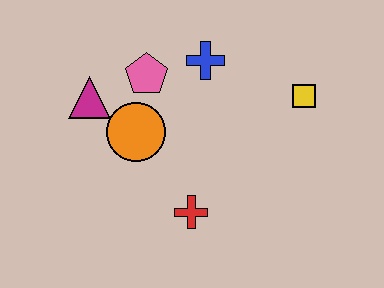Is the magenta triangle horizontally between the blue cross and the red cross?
No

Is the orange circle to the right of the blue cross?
No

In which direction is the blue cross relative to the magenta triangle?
The blue cross is to the right of the magenta triangle.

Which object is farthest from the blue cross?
The red cross is farthest from the blue cross.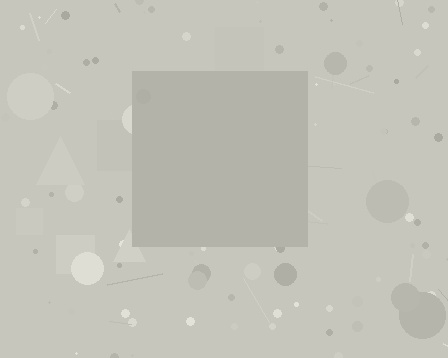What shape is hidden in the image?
A square is hidden in the image.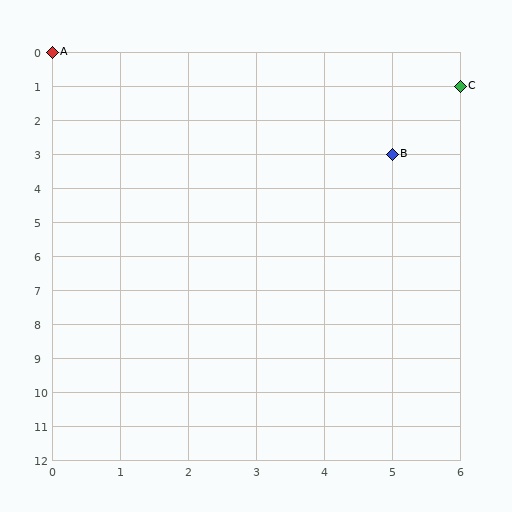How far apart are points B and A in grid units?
Points B and A are 5 columns and 3 rows apart (about 5.8 grid units diagonally).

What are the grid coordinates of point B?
Point B is at grid coordinates (5, 3).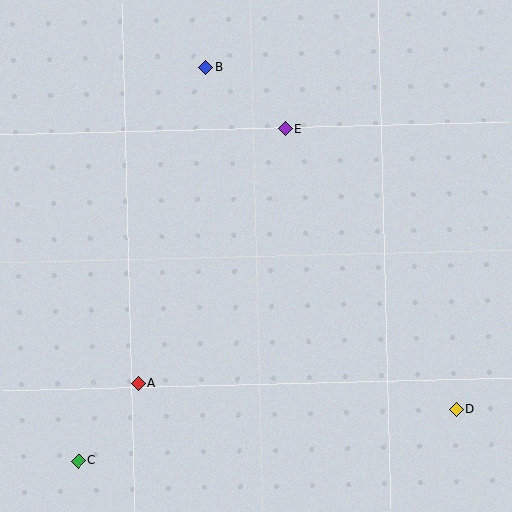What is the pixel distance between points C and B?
The distance between C and B is 413 pixels.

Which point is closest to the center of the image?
Point E at (285, 129) is closest to the center.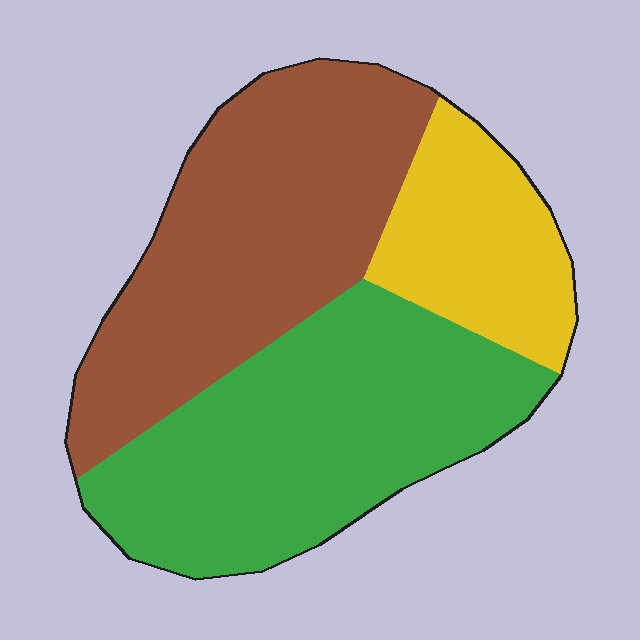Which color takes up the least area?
Yellow, at roughly 20%.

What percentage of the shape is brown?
Brown takes up about two fifths (2/5) of the shape.